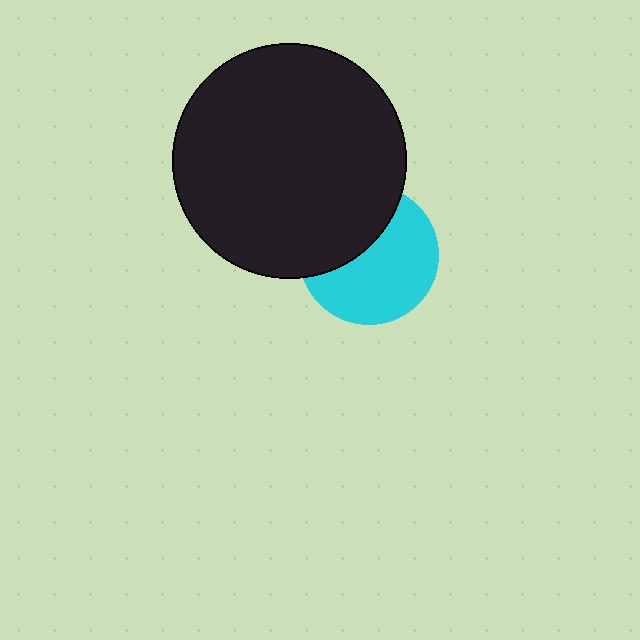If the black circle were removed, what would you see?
You would see the complete cyan circle.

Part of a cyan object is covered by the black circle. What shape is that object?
It is a circle.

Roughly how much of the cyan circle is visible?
About half of it is visible (roughly 61%).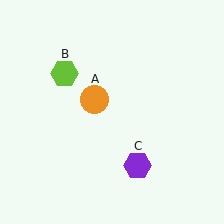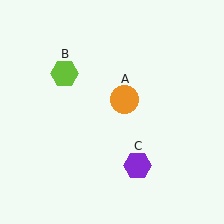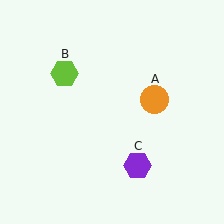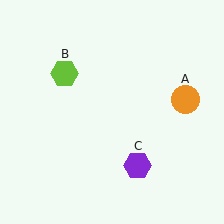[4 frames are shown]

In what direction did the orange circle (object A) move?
The orange circle (object A) moved right.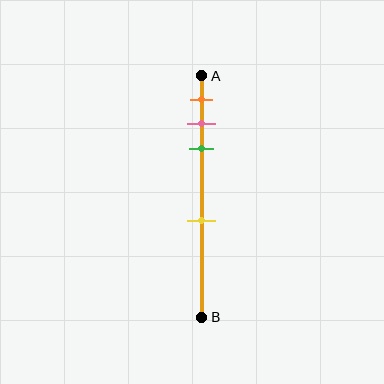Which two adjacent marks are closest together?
The pink and green marks are the closest adjacent pair.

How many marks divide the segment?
There are 4 marks dividing the segment.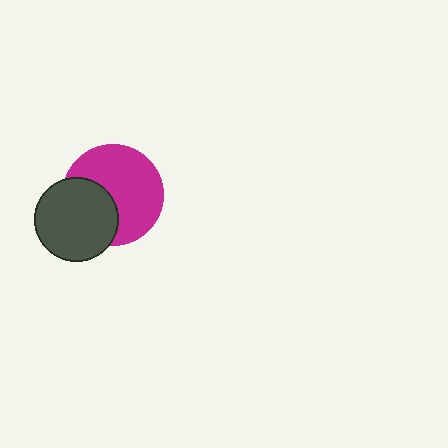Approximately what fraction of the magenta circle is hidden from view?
Roughly 35% of the magenta circle is hidden behind the dark gray circle.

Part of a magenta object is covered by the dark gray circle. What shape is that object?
It is a circle.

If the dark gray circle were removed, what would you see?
You would see the complete magenta circle.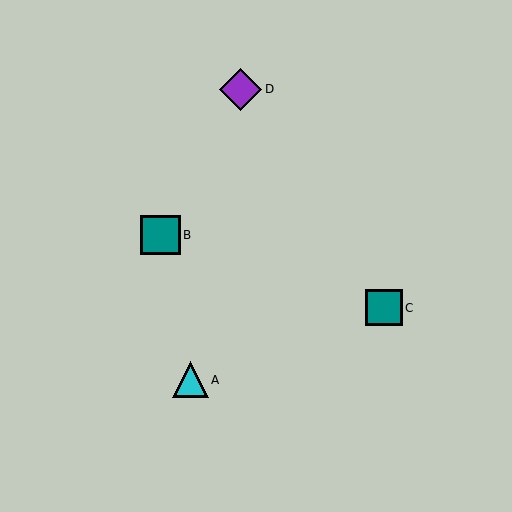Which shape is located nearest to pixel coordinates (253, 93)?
The purple diamond (labeled D) at (241, 89) is nearest to that location.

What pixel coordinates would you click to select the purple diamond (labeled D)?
Click at (241, 89) to select the purple diamond D.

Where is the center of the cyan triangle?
The center of the cyan triangle is at (190, 380).